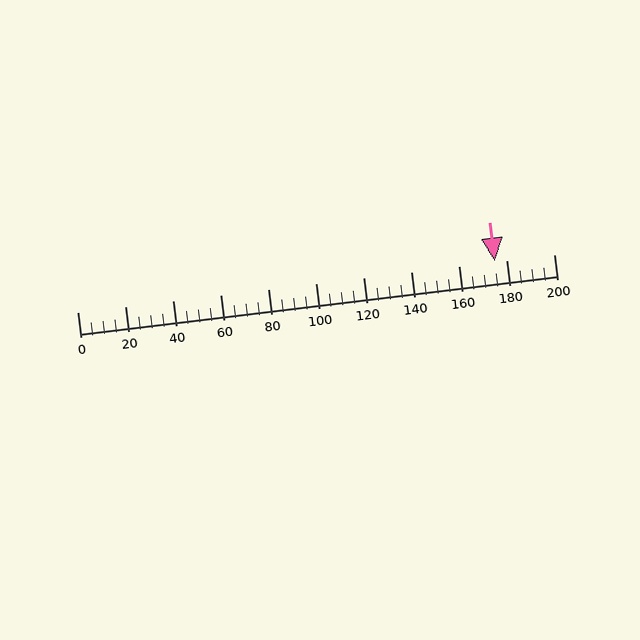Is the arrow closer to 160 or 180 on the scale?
The arrow is closer to 180.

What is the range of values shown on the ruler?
The ruler shows values from 0 to 200.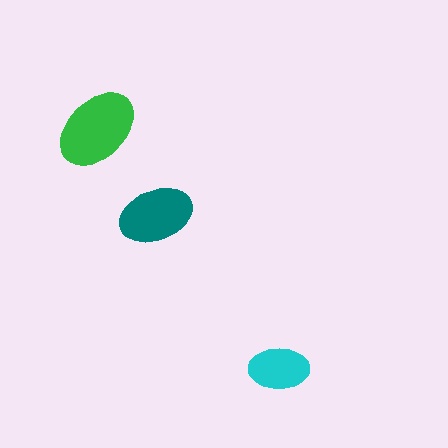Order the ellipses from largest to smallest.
the green one, the teal one, the cyan one.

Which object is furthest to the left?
The green ellipse is leftmost.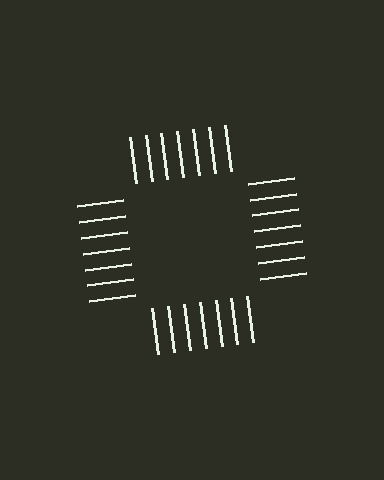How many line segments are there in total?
28 — 7 along each of the 4 edges.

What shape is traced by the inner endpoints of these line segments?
An illusory square — the line segments terminate on its edges but no continuous stroke is drawn.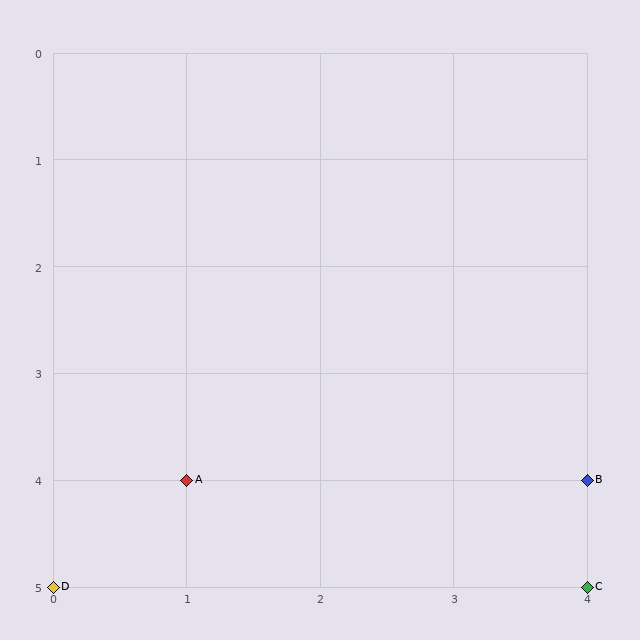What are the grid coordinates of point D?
Point D is at grid coordinates (0, 5).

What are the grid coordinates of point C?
Point C is at grid coordinates (4, 5).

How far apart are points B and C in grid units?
Points B and C are 1 row apart.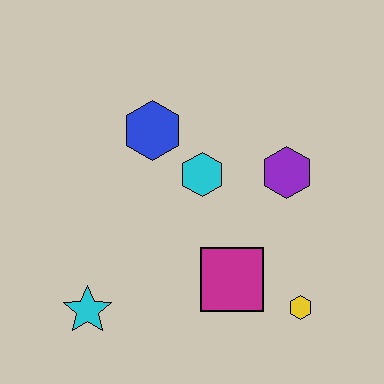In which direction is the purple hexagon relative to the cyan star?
The purple hexagon is to the right of the cyan star.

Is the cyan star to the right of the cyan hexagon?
No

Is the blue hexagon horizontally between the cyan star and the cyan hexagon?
Yes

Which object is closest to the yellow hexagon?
The magenta square is closest to the yellow hexagon.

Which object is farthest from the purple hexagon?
The cyan star is farthest from the purple hexagon.